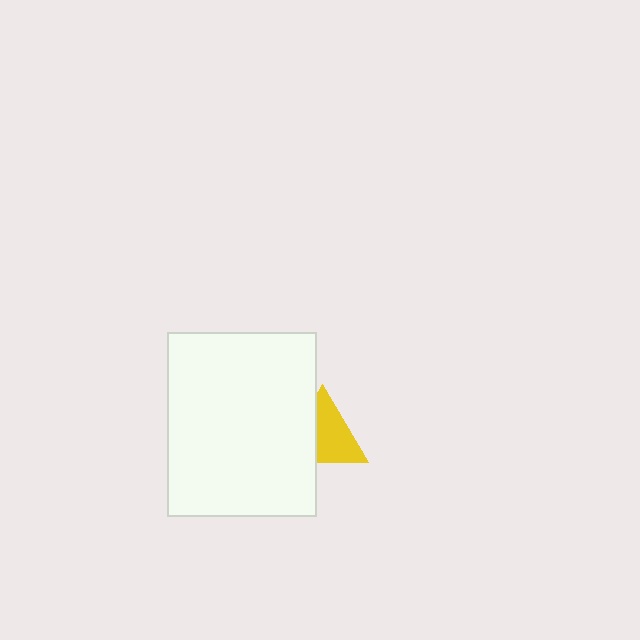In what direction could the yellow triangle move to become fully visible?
The yellow triangle could move right. That would shift it out from behind the white rectangle entirely.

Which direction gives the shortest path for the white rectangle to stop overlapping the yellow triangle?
Moving left gives the shortest separation.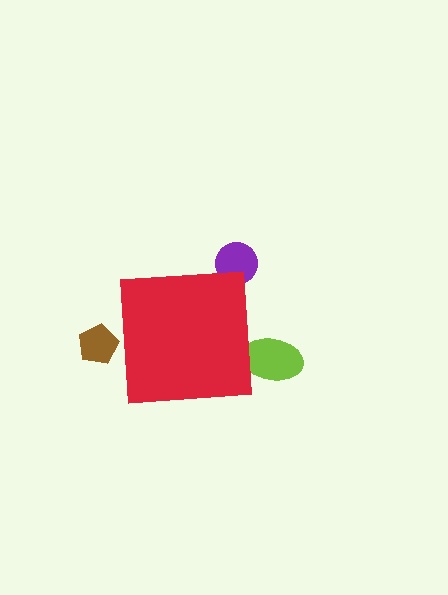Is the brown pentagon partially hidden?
Yes, the brown pentagon is partially hidden behind the red square.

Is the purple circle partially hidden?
Yes, the purple circle is partially hidden behind the red square.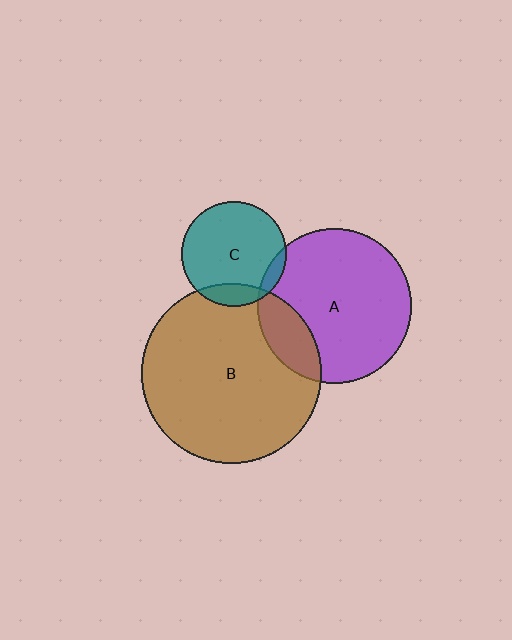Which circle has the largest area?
Circle B (brown).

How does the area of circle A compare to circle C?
Approximately 2.2 times.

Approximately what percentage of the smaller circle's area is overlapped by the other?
Approximately 10%.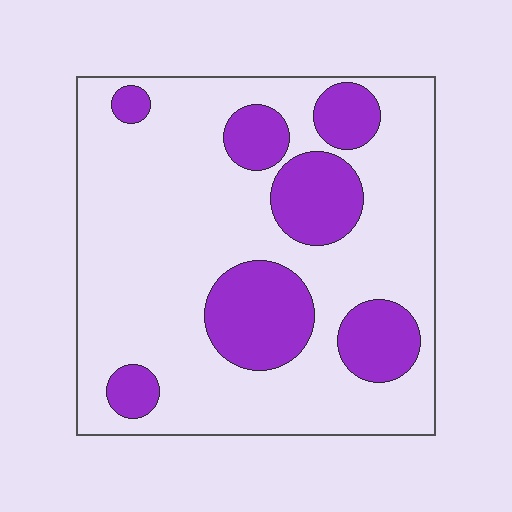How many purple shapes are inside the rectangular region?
7.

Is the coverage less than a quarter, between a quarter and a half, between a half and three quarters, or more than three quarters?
Between a quarter and a half.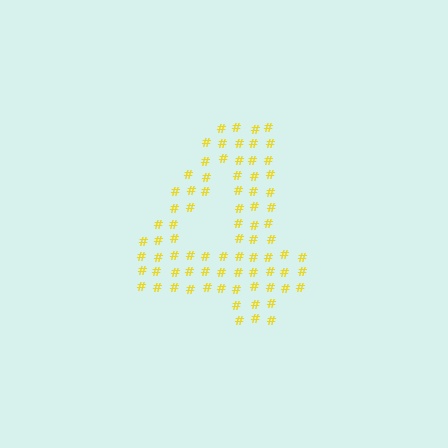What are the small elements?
The small elements are hash symbols.